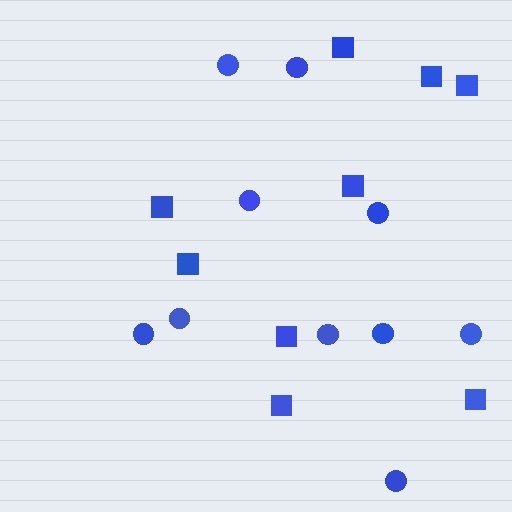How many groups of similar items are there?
There are 2 groups: one group of circles (10) and one group of squares (9).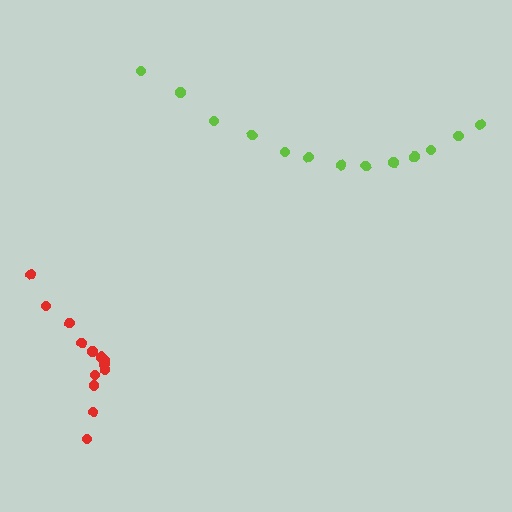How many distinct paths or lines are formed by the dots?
There are 2 distinct paths.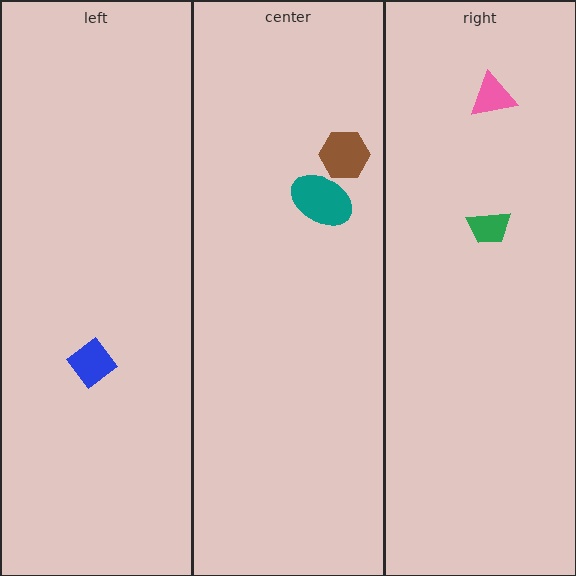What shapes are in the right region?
The pink triangle, the green trapezoid.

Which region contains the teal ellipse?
The center region.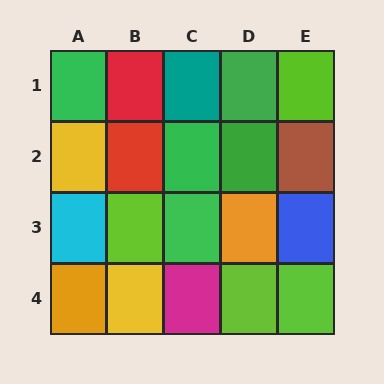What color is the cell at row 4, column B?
Yellow.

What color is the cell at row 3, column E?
Blue.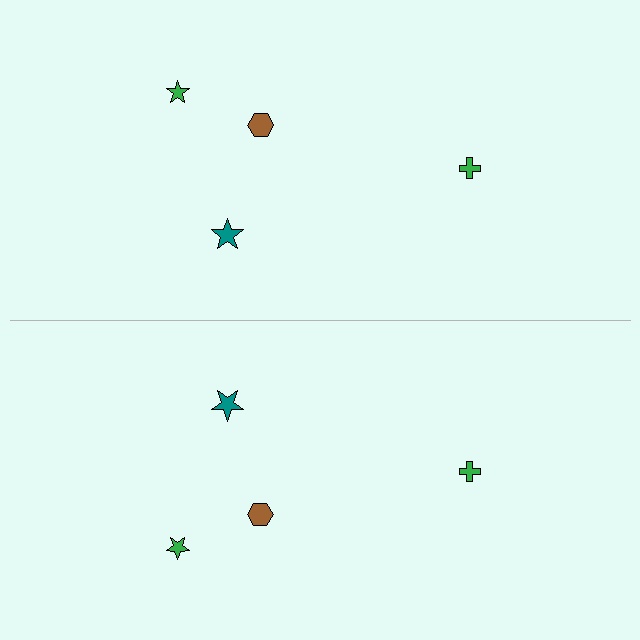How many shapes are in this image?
There are 8 shapes in this image.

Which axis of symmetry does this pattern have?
The pattern has a horizontal axis of symmetry running through the center of the image.